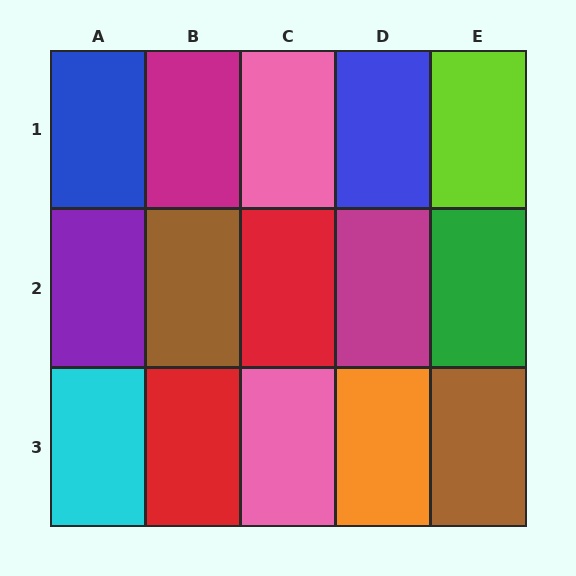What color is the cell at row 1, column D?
Blue.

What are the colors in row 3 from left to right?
Cyan, red, pink, orange, brown.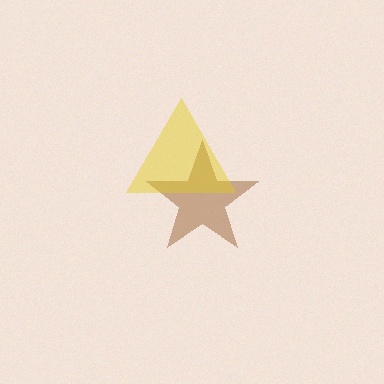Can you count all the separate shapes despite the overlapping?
Yes, there are 2 separate shapes.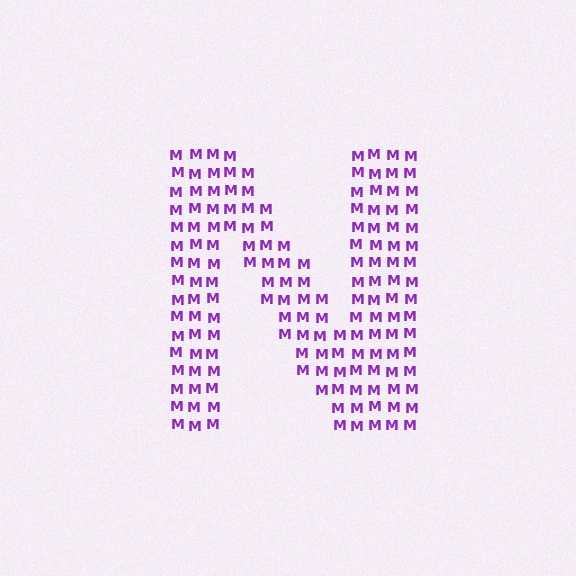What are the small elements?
The small elements are letter M's.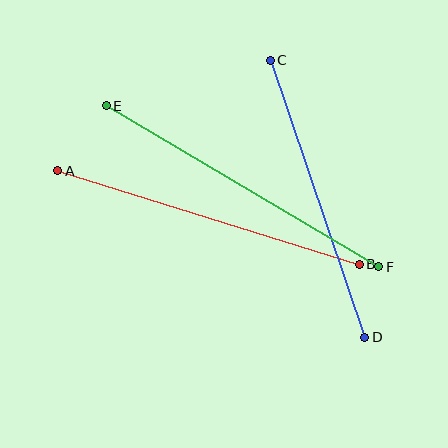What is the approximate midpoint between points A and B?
The midpoint is at approximately (208, 218) pixels.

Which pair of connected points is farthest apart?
Points E and F are farthest apart.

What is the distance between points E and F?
The distance is approximately 317 pixels.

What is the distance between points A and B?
The distance is approximately 316 pixels.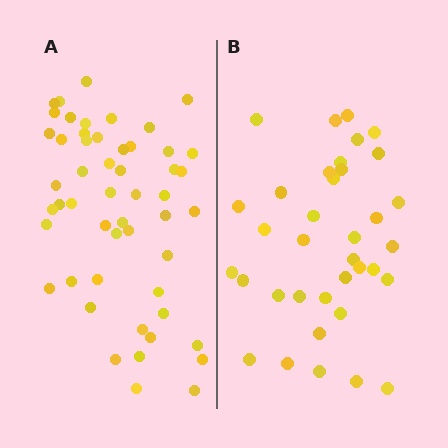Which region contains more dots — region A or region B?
Region A (the left region) has more dots.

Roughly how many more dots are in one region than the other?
Region A has approximately 15 more dots than region B.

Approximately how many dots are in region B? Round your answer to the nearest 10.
About 40 dots. (The exact count is 36, which rounds to 40.)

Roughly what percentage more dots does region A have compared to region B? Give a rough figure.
About 45% more.